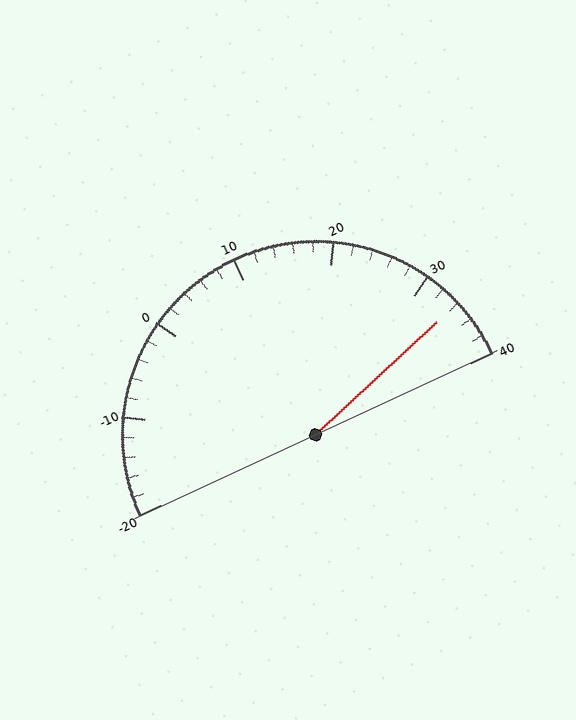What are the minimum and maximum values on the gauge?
The gauge ranges from -20 to 40.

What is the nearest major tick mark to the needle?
The nearest major tick mark is 30.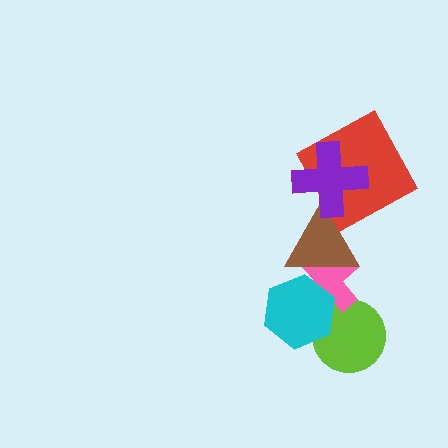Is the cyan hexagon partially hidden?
Yes, it is partially covered by another shape.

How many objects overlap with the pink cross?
4 objects overlap with the pink cross.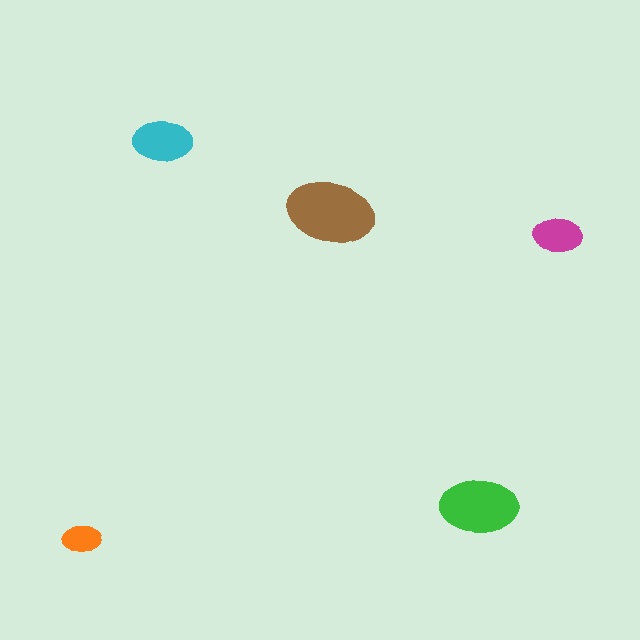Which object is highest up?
The cyan ellipse is topmost.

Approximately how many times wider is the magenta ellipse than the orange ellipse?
About 1.5 times wider.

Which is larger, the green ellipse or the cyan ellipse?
The green one.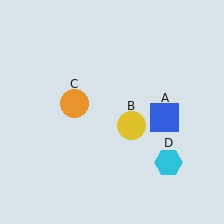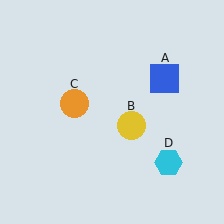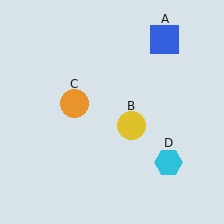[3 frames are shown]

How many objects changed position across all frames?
1 object changed position: blue square (object A).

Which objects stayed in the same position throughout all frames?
Yellow circle (object B) and orange circle (object C) and cyan hexagon (object D) remained stationary.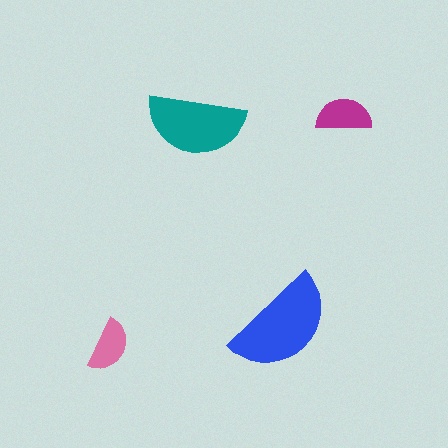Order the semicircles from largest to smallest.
the blue one, the teal one, the magenta one, the pink one.